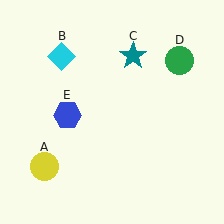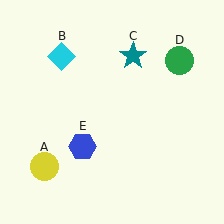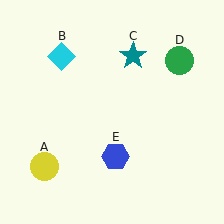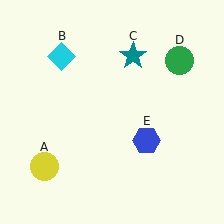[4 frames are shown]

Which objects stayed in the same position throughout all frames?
Yellow circle (object A) and cyan diamond (object B) and teal star (object C) and green circle (object D) remained stationary.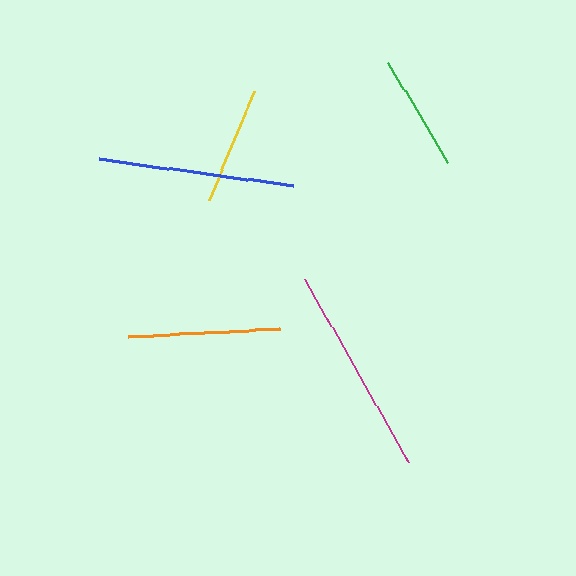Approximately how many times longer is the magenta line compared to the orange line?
The magenta line is approximately 1.4 times the length of the orange line.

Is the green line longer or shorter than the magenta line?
The magenta line is longer than the green line.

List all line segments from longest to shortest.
From longest to shortest: magenta, blue, orange, yellow, green.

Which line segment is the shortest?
The green line is the shortest at approximately 117 pixels.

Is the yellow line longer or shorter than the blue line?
The blue line is longer than the yellow line.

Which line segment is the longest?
The magenta line is the longest at approximately 211 pixels.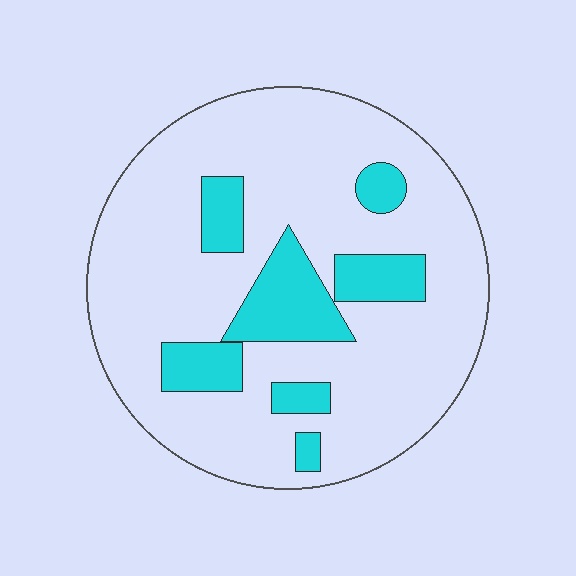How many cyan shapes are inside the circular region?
7.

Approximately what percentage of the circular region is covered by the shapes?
Approximately 20%.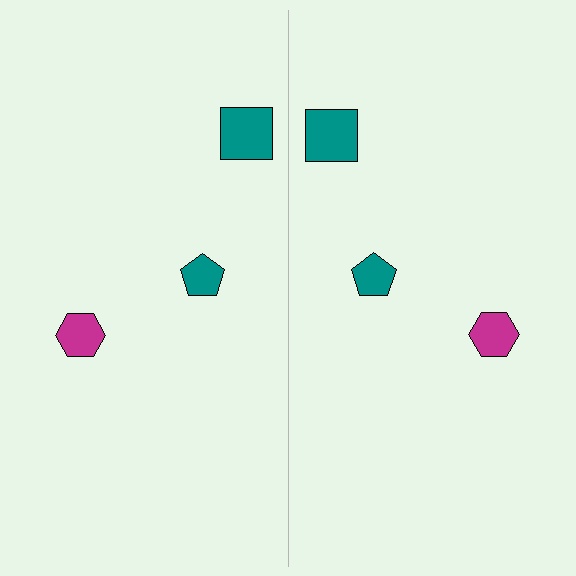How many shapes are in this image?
There are 6 shapes in this image.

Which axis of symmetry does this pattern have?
The pattern has a vertical axis of symmetry running through the center of the image.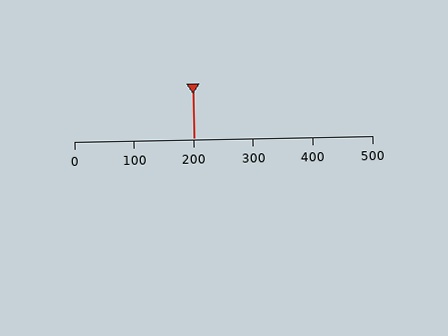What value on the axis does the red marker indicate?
The marker indicates approximately 200.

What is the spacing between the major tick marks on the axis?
The major ticks are spaced 100 apart.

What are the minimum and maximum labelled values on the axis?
The axis runs from 0 to 500.